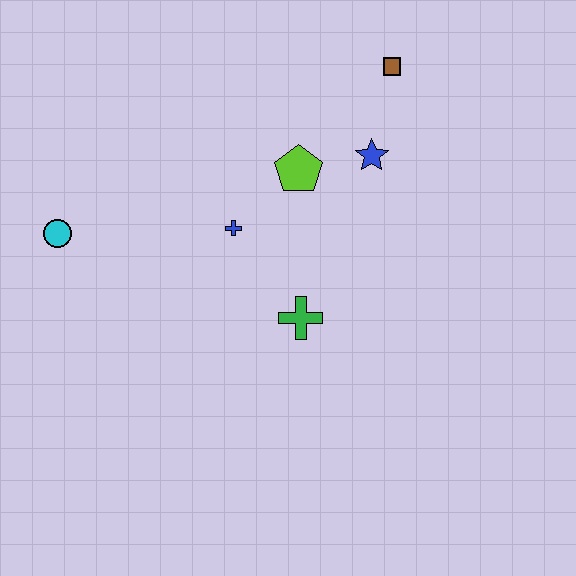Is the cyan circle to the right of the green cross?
No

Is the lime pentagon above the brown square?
No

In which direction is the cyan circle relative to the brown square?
The cyan circle is to the left of the brown square.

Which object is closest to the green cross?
The blue cross is closest to the green cross.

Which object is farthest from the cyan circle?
The brown square is farthest from the cyan circle.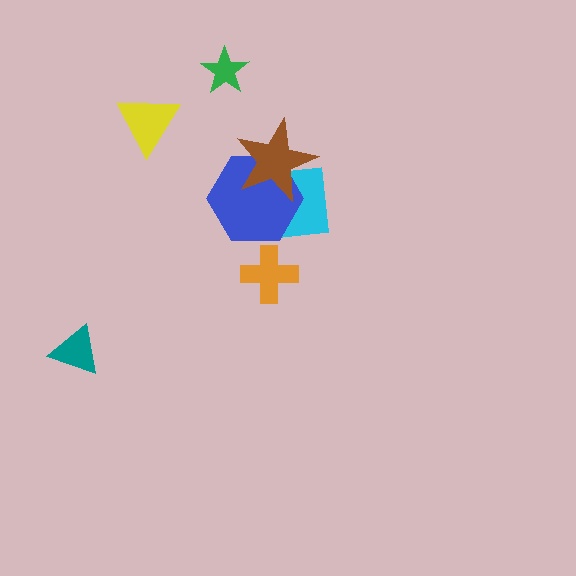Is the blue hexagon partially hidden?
Yes, it is partially covered by another shape.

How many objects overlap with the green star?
0 objects overlap with the green star.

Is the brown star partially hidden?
No, no other shape covers it.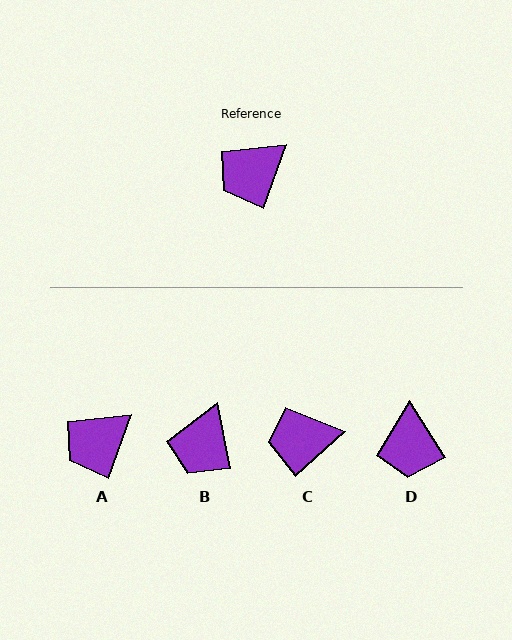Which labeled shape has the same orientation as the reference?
A.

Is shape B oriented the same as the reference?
No, it is off by about 31 degrees.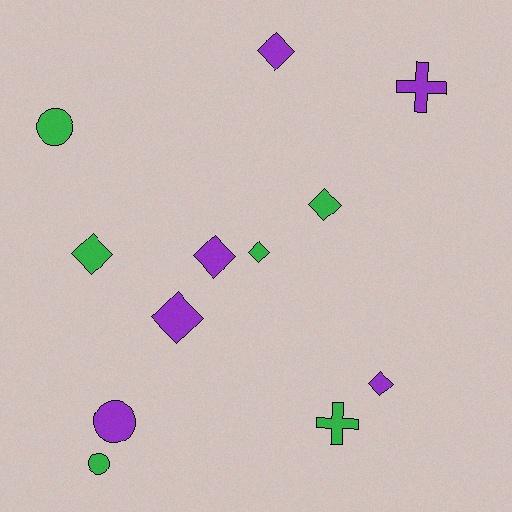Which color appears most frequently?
Purple, with 6 objects.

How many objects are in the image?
There are 12 objects.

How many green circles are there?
There are 2 green circles.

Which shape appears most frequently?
Diamond, with 7 objects.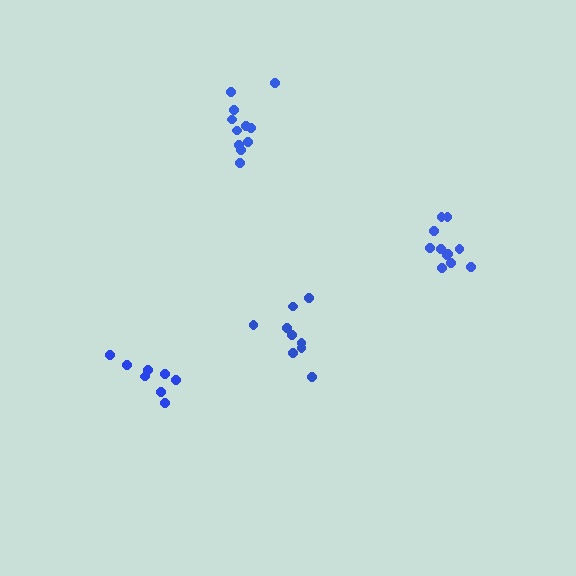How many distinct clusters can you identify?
There are 4 distinct clusters.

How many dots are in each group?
Group 1: 11 dots, Group 2: 8 dots, Group 3: 9 dots, Group 4: 11 dots (39 total).